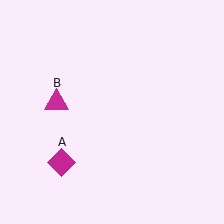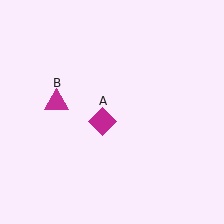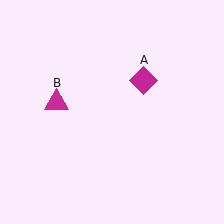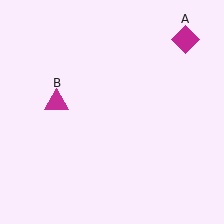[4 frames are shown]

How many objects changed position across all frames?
1 object changed position: magenta diamond (object A).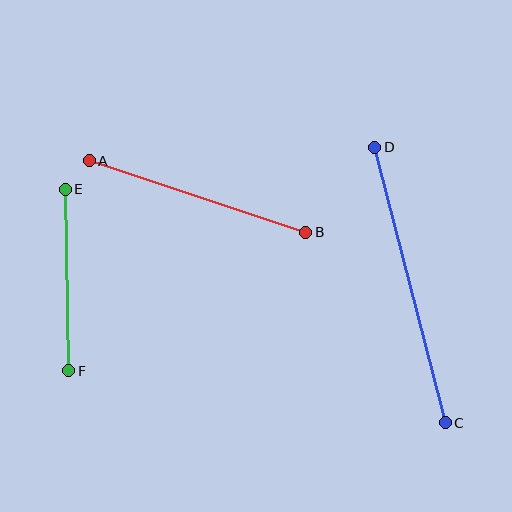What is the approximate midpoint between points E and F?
The midpoint is at approximately (67, 280) pixels.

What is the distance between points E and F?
The distance is approximately 182 pixels.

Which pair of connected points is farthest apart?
Points C and D are farthest apart.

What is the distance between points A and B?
The distance is approximately 228 pixels.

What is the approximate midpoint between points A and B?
The midpoint is at approximately (198, 197) pixels.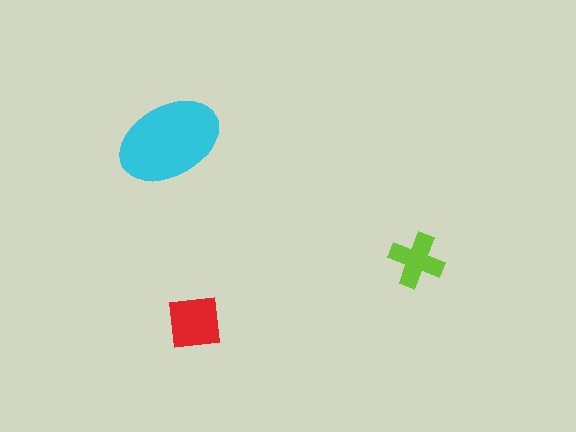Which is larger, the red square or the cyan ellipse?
The cyan ellipse.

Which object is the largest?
The cyan ellipse.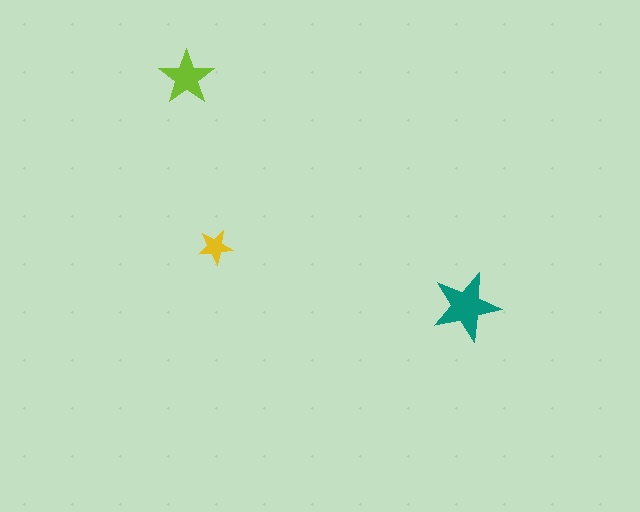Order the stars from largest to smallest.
the teal one, the lime one, the yellow one.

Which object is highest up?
The lime star is topmost.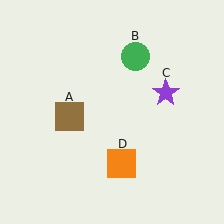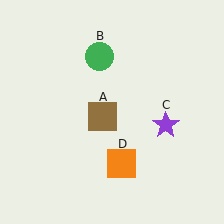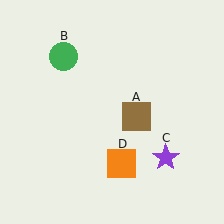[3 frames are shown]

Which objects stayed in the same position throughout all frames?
Orange square (object D) remained stationary.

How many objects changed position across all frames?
3 objects changed position: brown square (object A), green circle (object B), purple star (object C).